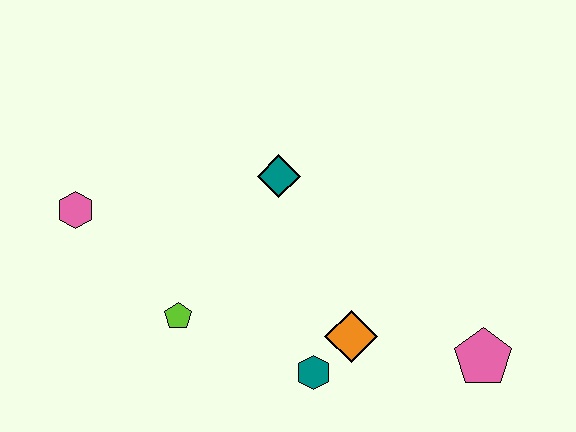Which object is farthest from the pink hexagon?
The pink pentagon is farthest from the pink hexagon.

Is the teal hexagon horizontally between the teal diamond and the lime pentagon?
No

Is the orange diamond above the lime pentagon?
No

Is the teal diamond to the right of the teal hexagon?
No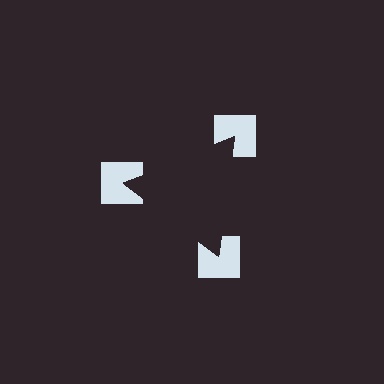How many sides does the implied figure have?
3 sides.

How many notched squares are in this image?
There are 3 — one at each vertex of the illusory triangle.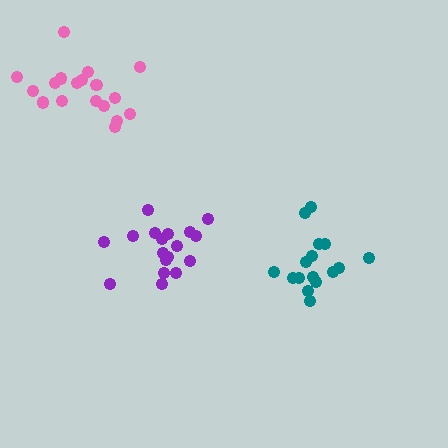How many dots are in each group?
Group 1: 16 dots, Group 2: 18 dots, Group 3: 18 dots (52 total).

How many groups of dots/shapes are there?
There are 3 groups.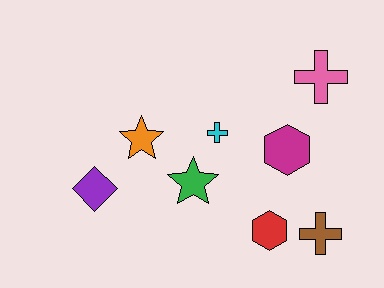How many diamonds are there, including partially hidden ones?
There is 1 diamond.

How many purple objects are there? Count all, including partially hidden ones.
There is 1 purple object.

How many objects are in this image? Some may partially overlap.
There are 8 objects.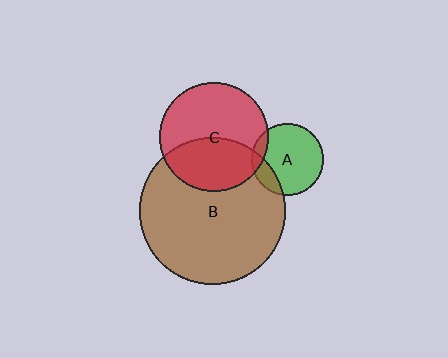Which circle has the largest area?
Circle B (brown).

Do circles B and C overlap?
Yes.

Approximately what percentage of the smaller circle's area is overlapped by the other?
Approximately 40%.